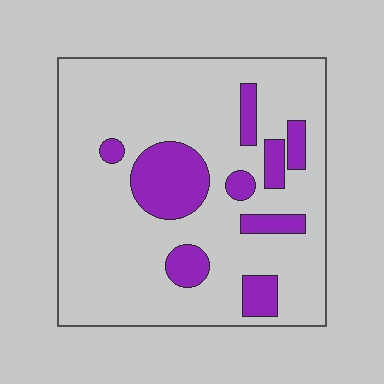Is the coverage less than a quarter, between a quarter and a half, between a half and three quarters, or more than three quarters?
Less than a quarter.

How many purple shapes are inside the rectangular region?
9.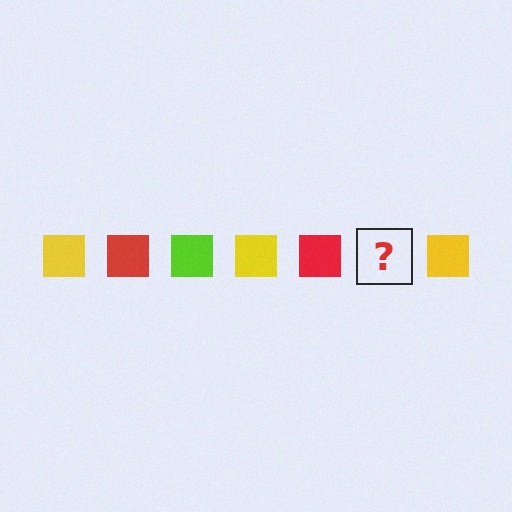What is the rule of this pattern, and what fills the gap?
The rule is that the pattern cycles through yellow, red, lime squares. The gap should be filled with a lime square.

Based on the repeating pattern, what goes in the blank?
The blank should be a lime square.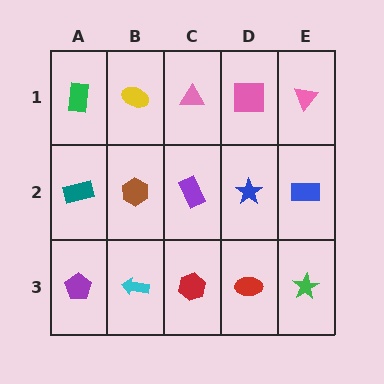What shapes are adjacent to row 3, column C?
A purple rectangle (row 2, column C), a cyan arrow (row 3, column B), a red ellipse (row 3, column D).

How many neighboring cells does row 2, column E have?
3.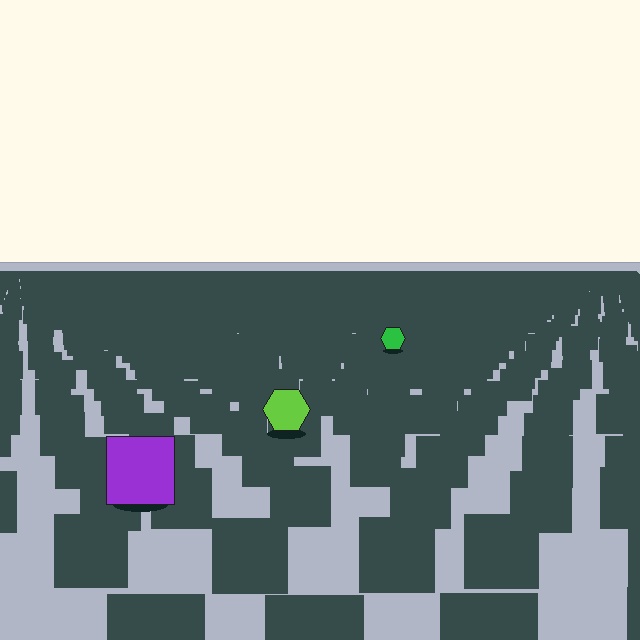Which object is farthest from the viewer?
The green hexagon is farthest from the viewer. It appears smaller and the ground texture around it is denser.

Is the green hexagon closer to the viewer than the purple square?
No. The purple square is closer — you can tell from the texture gradient: the ground texture is coarser near it.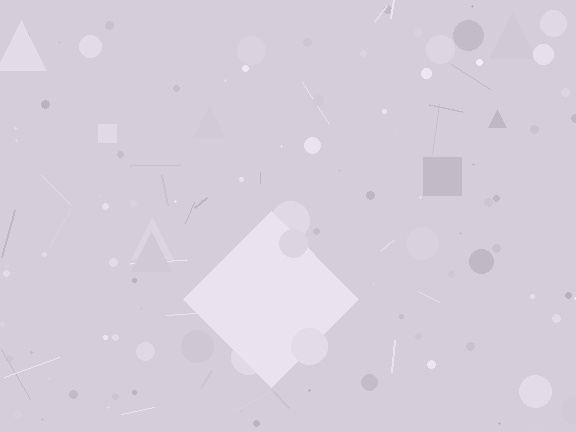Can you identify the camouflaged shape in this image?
The camouflaged shape is a diamond.